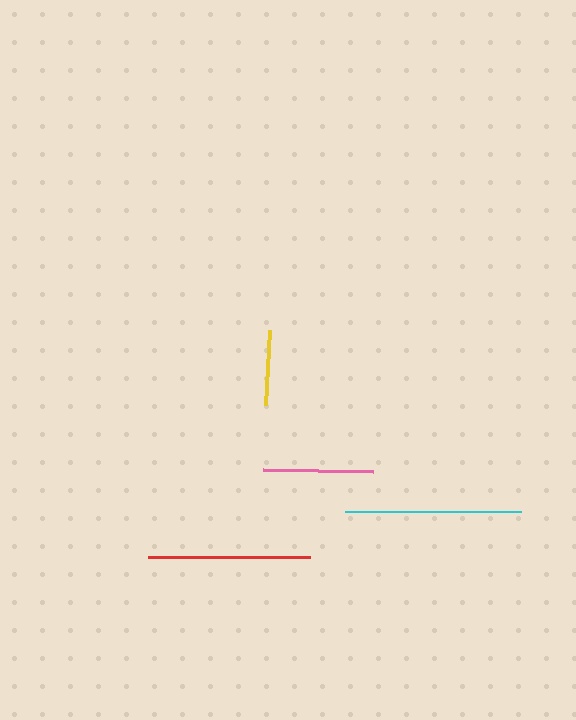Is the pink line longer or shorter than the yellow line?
The pink line is longer than the yellow line.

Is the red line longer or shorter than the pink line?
The red line is longer than the pink line.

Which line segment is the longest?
The cyan line is the longest at approximately 176 pixels.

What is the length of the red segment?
The red segment is approximately 162 pixels long.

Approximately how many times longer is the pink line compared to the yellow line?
The pink line is approximately 1.5 times the length of the yellow line.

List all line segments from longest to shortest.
From longest to shortest: cyan, red, pink, yellow.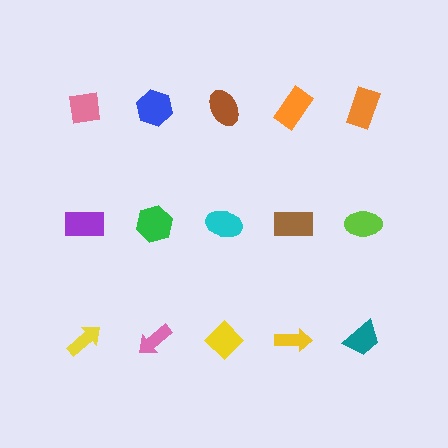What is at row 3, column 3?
A yellow diamond.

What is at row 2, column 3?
A cyan ellipse.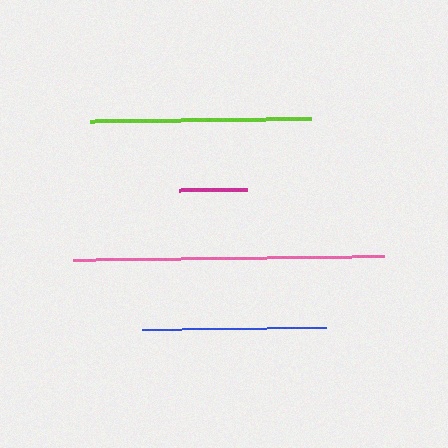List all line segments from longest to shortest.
From longest to shortest: pink, lime, blue, magenta.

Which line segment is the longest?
The pink line is the longest at approximately 310 pixels.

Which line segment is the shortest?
The magenta line is the shortest at approximately 68 pixels.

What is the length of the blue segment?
The blue segment is approximately 184 pixels long.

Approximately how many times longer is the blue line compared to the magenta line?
The blue line is approximately 2.7 times the length of the magenta line.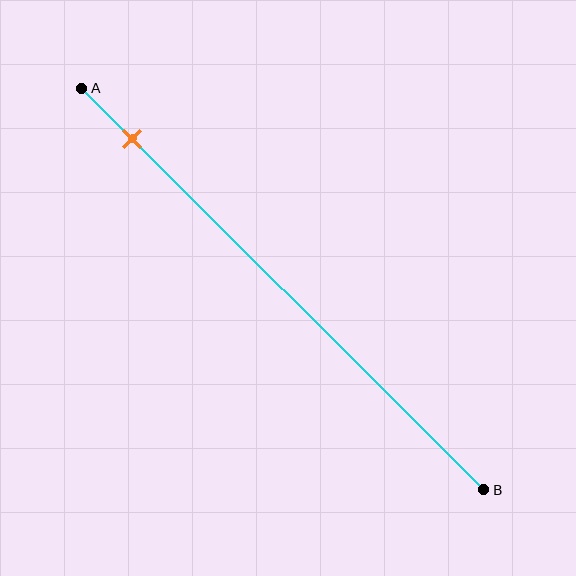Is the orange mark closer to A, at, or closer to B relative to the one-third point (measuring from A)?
The orange mark is closer to point A than the one-third point of segment AB.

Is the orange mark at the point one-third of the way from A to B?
No, the mark is at about 15% from A, not at the 33% one-third point.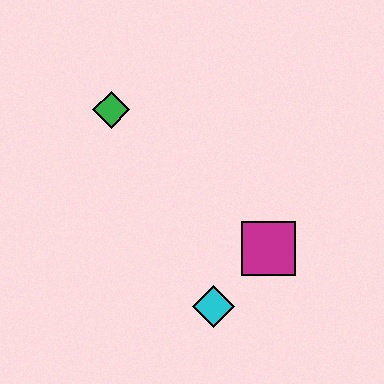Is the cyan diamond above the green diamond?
No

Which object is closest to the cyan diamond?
The magenta square is closest to the cyan diamond.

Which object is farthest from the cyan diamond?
The green diamond is farthest from the cyan diamond.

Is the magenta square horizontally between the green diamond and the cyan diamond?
No